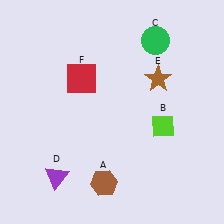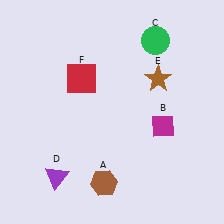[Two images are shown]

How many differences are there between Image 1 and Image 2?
There is 1 difference between the two images.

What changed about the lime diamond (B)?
In Image 1, B is lime. In Image 2, it changed to magenta.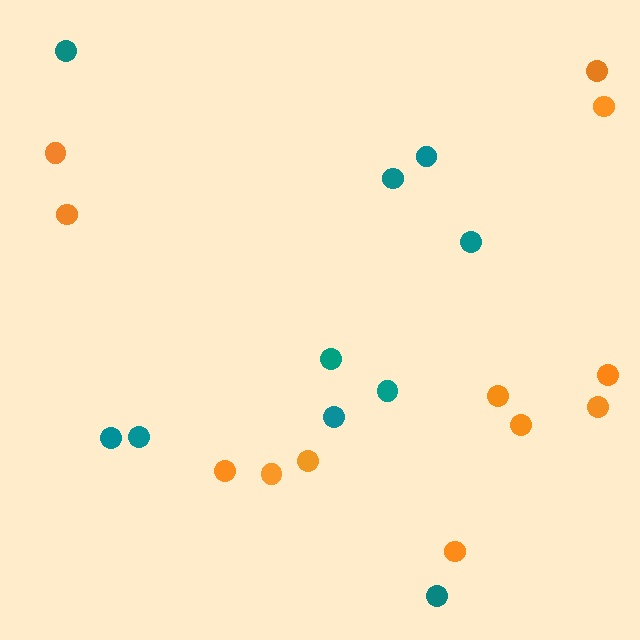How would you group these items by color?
There are 2 groups: one group of teal circles (10) and one group of orange circles (12).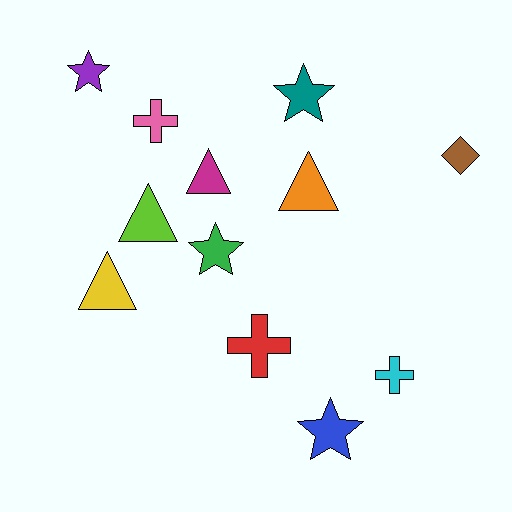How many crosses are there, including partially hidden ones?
There are 3 crosses.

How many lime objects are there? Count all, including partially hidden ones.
There is 1 lime object.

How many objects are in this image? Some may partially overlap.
There are 12 objects.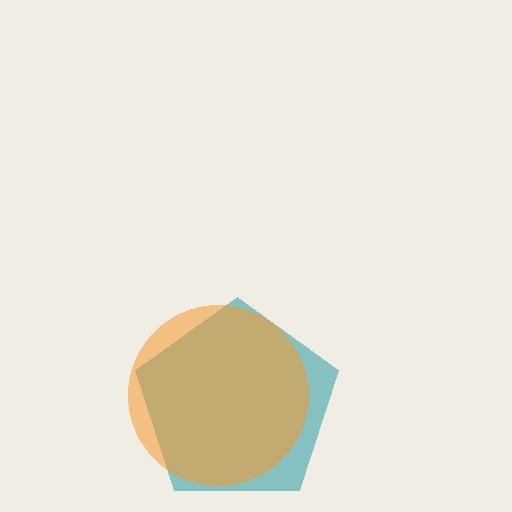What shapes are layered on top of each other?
The layered shapes are: a teal pentagon, an orange circle.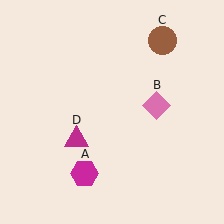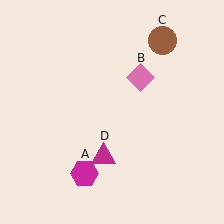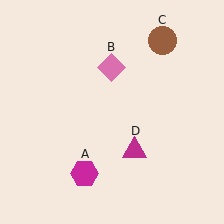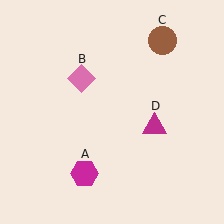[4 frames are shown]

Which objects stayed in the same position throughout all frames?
Magenta hexagon (object A) and brown circle (object C) remained stationary.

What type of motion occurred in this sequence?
The pink diamond (object B), magenta triangle (object D) rotated counterclockwise around the center of the scene.